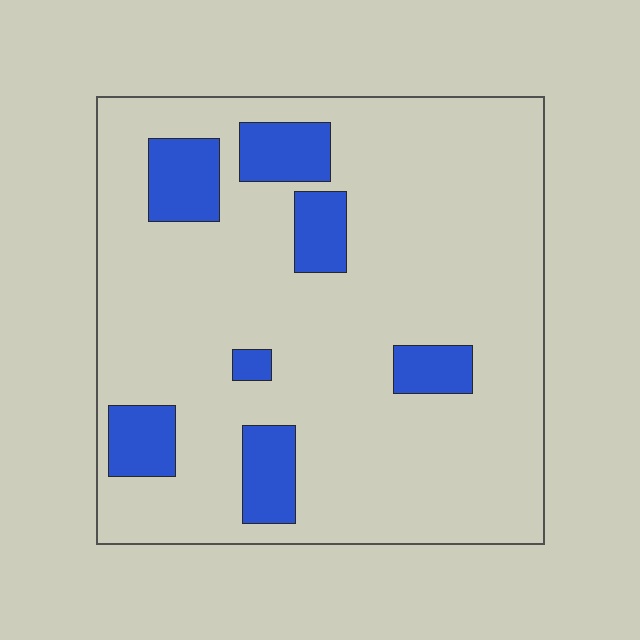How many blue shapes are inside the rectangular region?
7.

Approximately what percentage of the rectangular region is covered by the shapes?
Approximately 15%.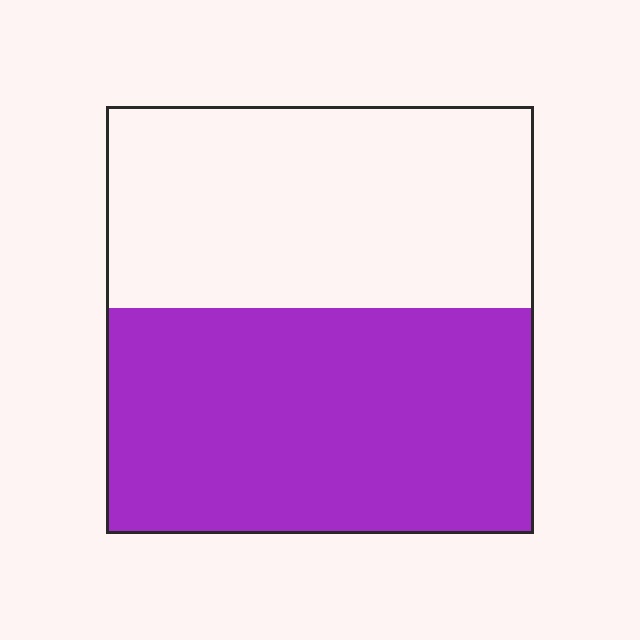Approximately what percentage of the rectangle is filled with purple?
Approximately 55%.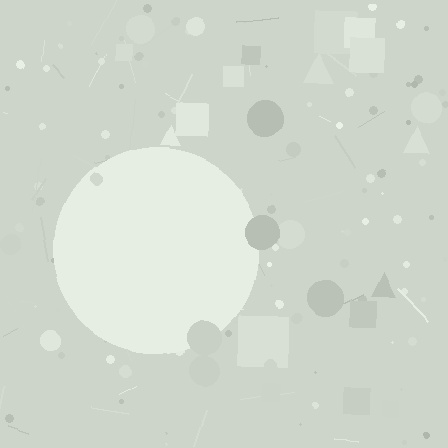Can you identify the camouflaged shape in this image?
The camouflaged shape is a circle.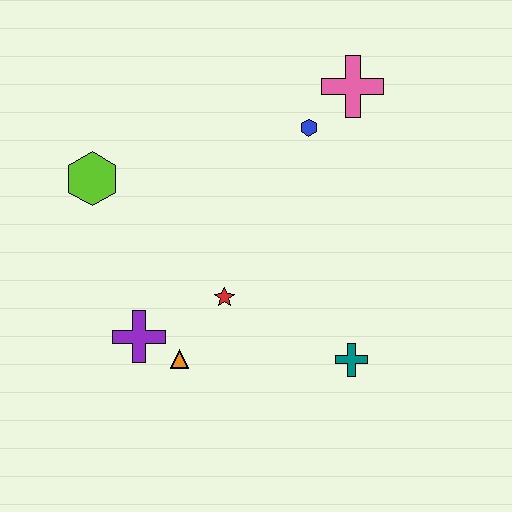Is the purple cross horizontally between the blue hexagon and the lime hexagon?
Yes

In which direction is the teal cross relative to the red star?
The teal cross is to the right of the red star.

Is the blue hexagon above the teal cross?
Yes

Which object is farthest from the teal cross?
The lime hexagon is farthest from the teal cross.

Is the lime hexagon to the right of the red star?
No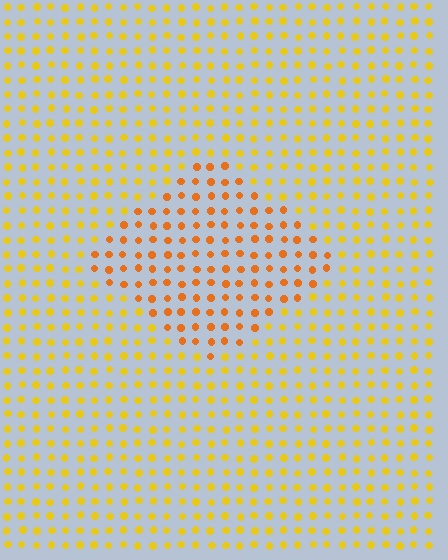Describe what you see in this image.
The image is filled with small yellow elements in a uniform arrangement. A diamond-shaped region is visible where the elements are tinted to a slightly different hue, forming a subtle color boundary.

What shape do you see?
I see a diamond.